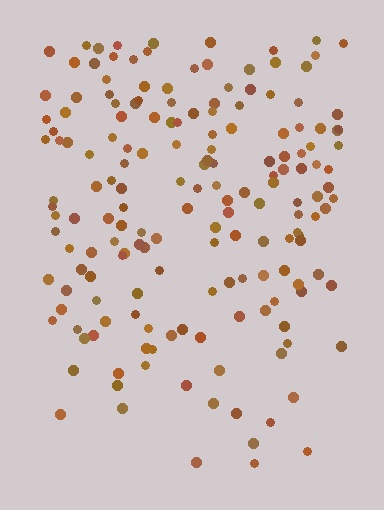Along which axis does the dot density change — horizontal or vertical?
Vertical.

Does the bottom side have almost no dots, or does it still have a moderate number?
Still a moderate number, just noticeably fewer than the top.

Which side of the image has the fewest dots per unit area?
The bottom.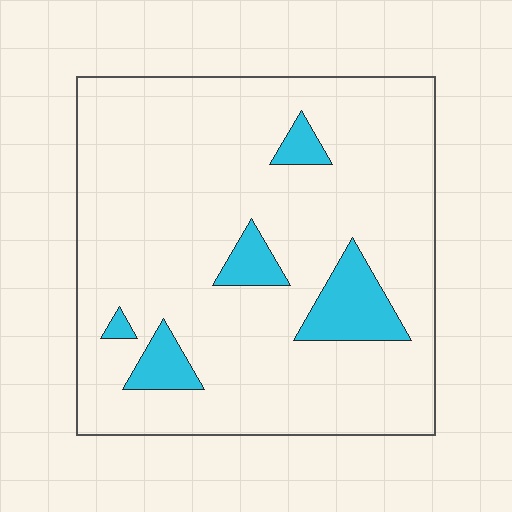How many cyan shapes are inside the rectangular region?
5.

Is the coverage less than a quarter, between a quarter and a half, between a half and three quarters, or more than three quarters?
Less than a quarter.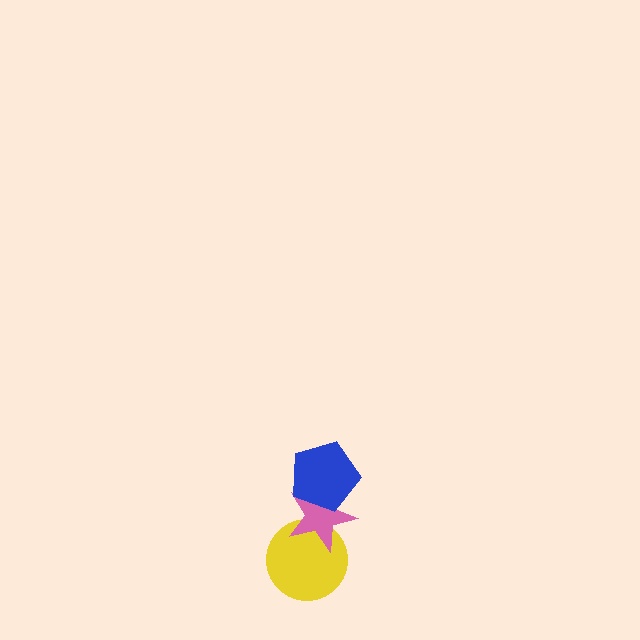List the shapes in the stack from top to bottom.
From top to bottom: the blue pentagon, the pink star, the yellow circle.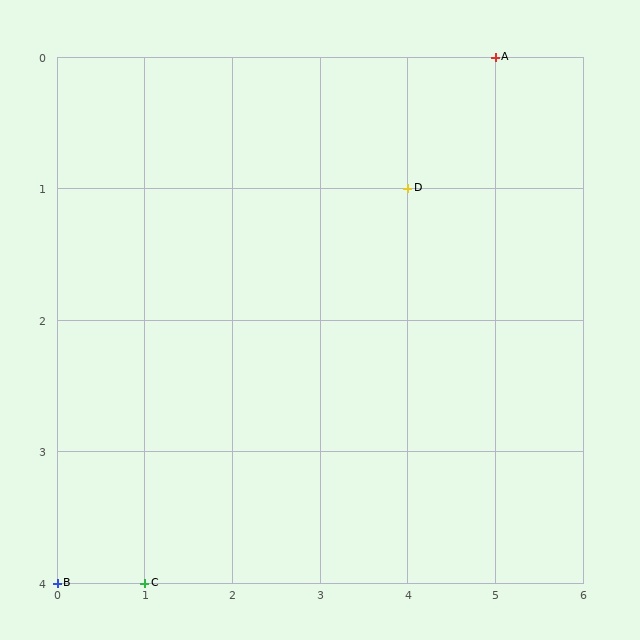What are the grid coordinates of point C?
Point C is at grid coordinates (1, 4).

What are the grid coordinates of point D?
Point D is at grid coordinates (4, 1).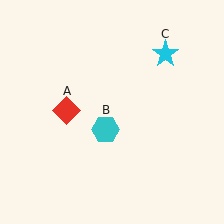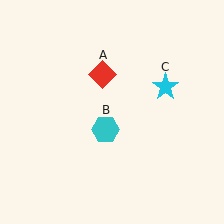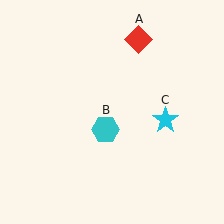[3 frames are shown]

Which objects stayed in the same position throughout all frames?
Cyan hexagon (object B) remained stationary.